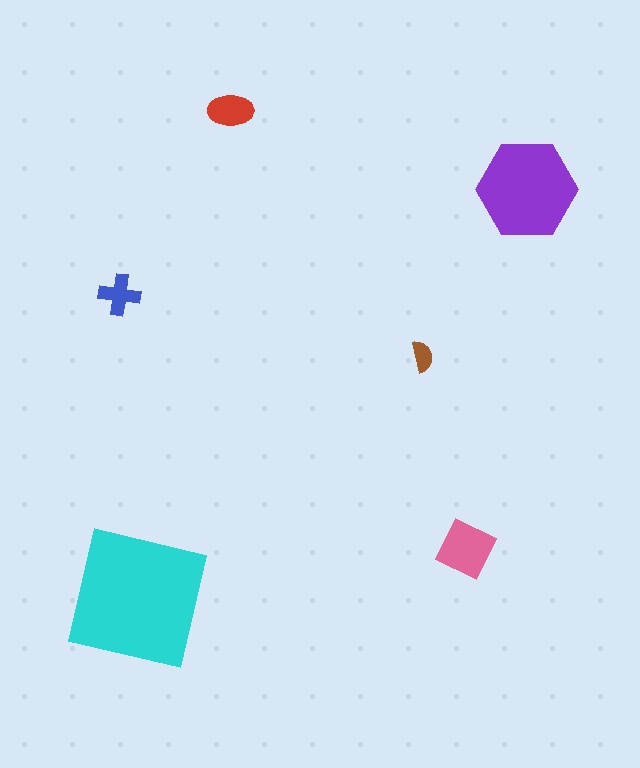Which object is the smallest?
The brown semicircle.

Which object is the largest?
The cyan square.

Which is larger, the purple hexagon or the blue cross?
The purple hexagon.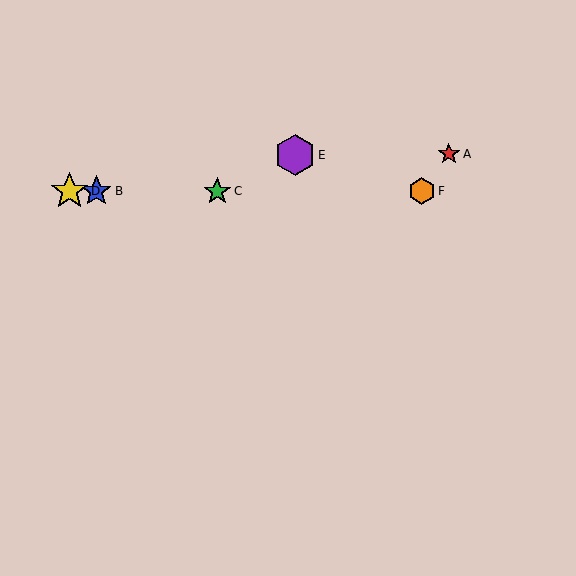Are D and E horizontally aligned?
No, D is at y≈191 and E is at y≈155.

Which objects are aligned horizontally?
Objects B, C, D, F are aligned horizontally.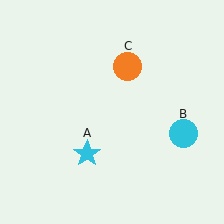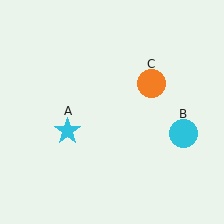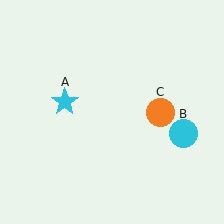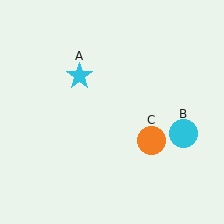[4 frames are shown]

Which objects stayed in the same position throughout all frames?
Cyan circle (object B) remained stationary.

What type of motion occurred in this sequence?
The cyan star (object A), orange circle (object C) rotated clockwise around the center of the scene.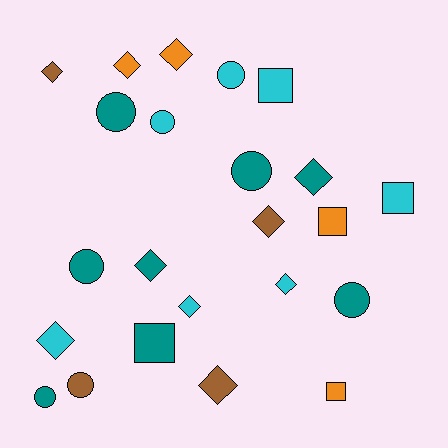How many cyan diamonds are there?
There are 3 cyan diamonds.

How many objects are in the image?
There are 23 objects.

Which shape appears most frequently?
Diamond, with 10 objects.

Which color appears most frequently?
Teal, with 8 objects.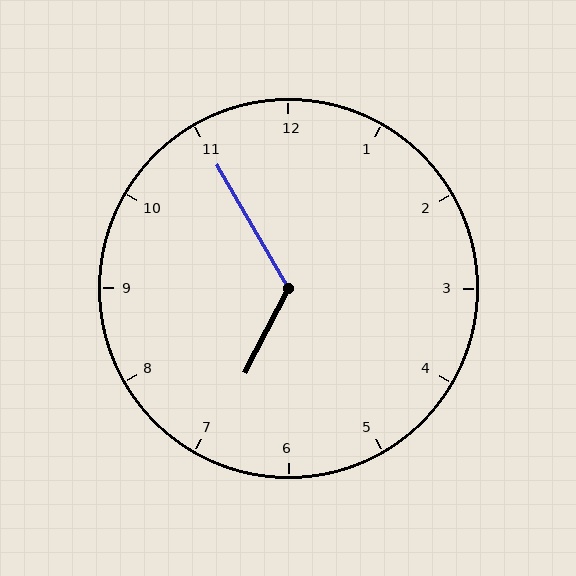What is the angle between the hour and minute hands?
Approximately 122 degrees.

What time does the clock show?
6:55.